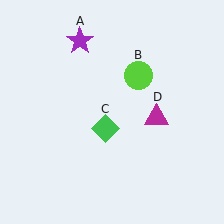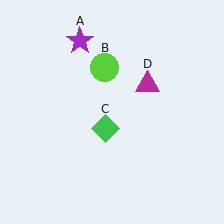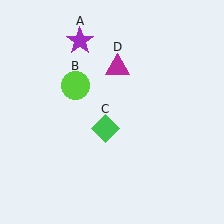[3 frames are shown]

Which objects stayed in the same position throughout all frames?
Purple star (object A) and green diamond (object C) remained stationary.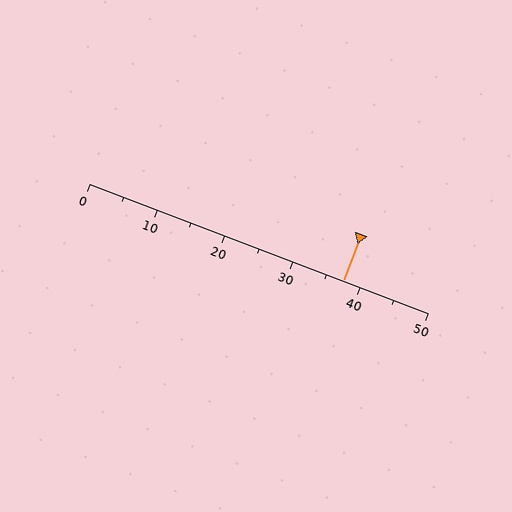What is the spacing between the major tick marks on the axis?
The major ticks are spaced 10 apart.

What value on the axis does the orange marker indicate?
The marker indicates approximately 37.5.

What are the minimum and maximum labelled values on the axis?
The axis runs from 0 to 50.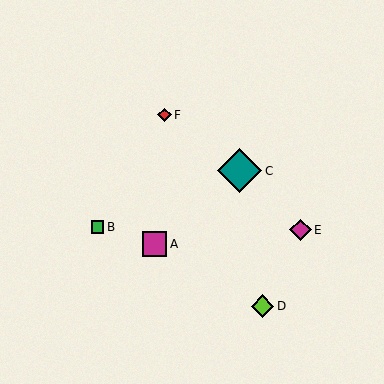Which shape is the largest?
The teal diamond (labeled C) is the largest.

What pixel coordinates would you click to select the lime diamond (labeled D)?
Click at (262, 306) to select the lime diamond D.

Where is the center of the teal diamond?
The center of the teal diamond is at (240, 171).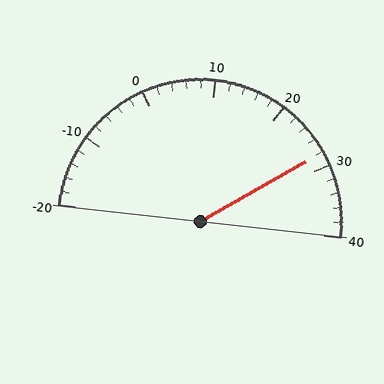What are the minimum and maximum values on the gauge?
The gauge ranges from -20 to 40.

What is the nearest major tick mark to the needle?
The nearest major tick mark is 30.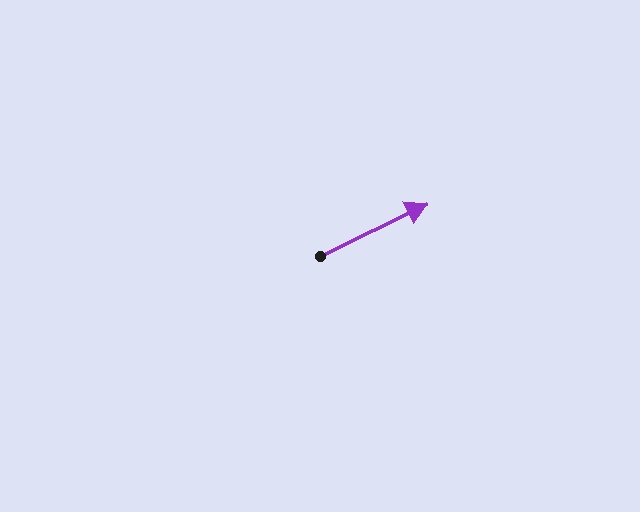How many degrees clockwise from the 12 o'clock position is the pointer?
Approximately 64 degrees.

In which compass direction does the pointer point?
Northeast.